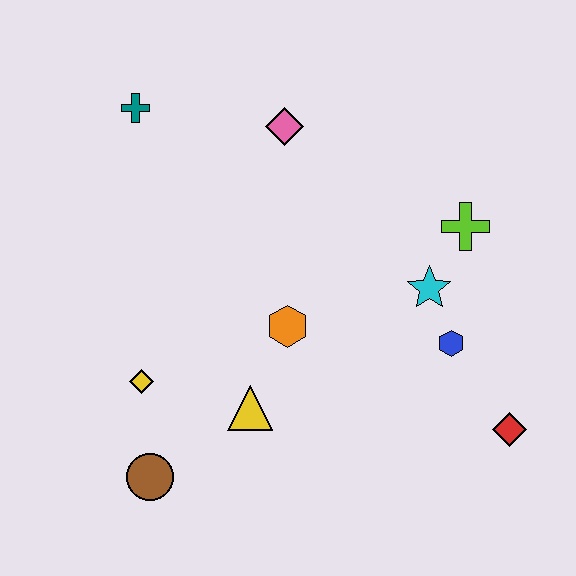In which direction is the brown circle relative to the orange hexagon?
The brown circle is below the orange hexagon.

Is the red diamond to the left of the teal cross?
No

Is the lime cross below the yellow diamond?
No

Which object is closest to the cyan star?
The blue hexagon is closest to the cyan star.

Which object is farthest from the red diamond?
The teal cross is farthest from the red diamond.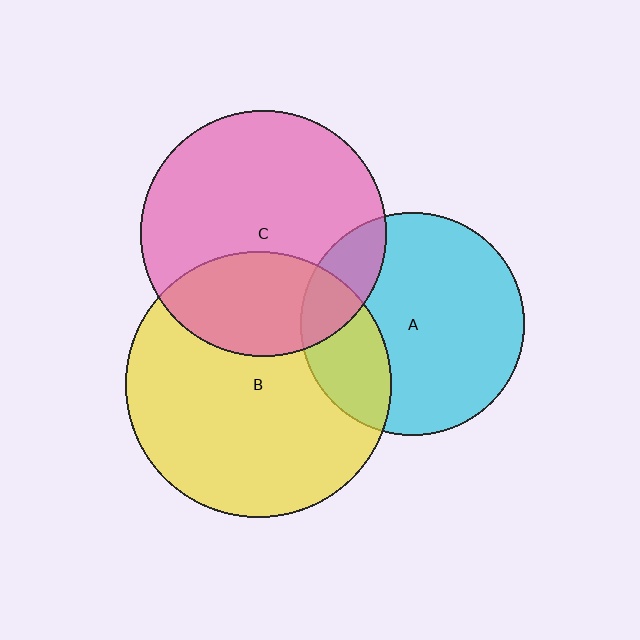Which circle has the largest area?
Circle B (yellow).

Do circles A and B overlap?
Yes.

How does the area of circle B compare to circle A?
Approximately 1.4 times.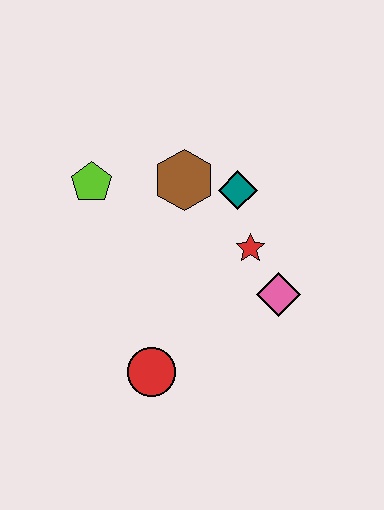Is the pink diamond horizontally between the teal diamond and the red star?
No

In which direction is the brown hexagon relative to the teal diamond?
The brown hexagon is to the left of the teal diamond.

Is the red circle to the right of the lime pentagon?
Yes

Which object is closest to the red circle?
The pink diamond is closest to the red circle.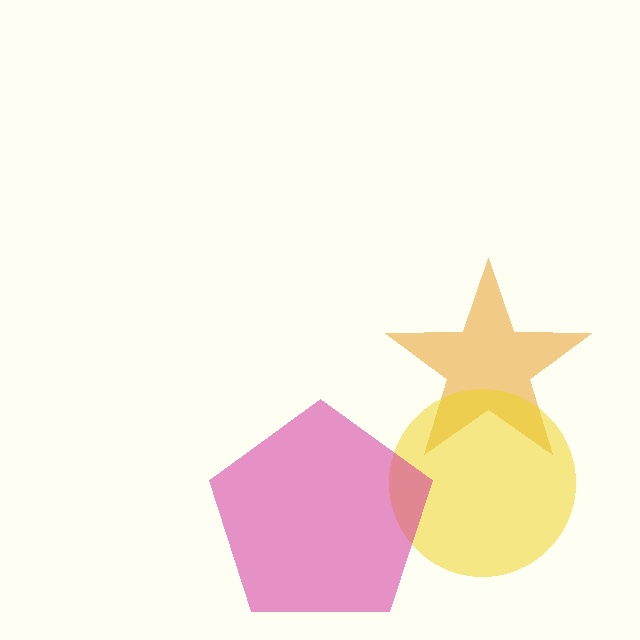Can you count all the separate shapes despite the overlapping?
Yes, there are 3 separate shapes.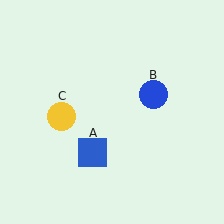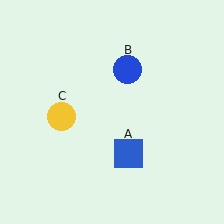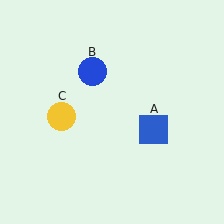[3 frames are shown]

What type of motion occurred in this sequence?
The blue square (object A), blue circle (object B) rotated counterclockwise around the center of the scene.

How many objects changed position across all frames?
2 objects changed position: blue square (object A), blue circle (object B).